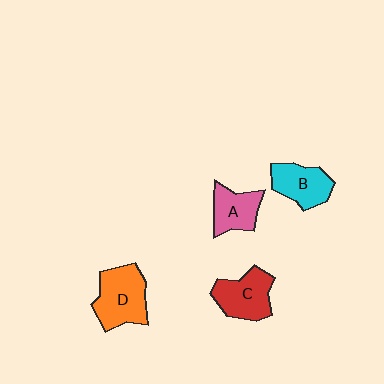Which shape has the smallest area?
Shape A (pink).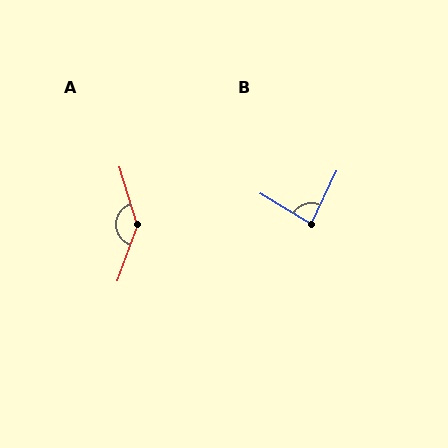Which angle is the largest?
A, at approximately 143 degrees.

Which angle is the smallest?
B, at approximately 85 degrees.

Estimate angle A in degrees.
Approximately 143 degrees.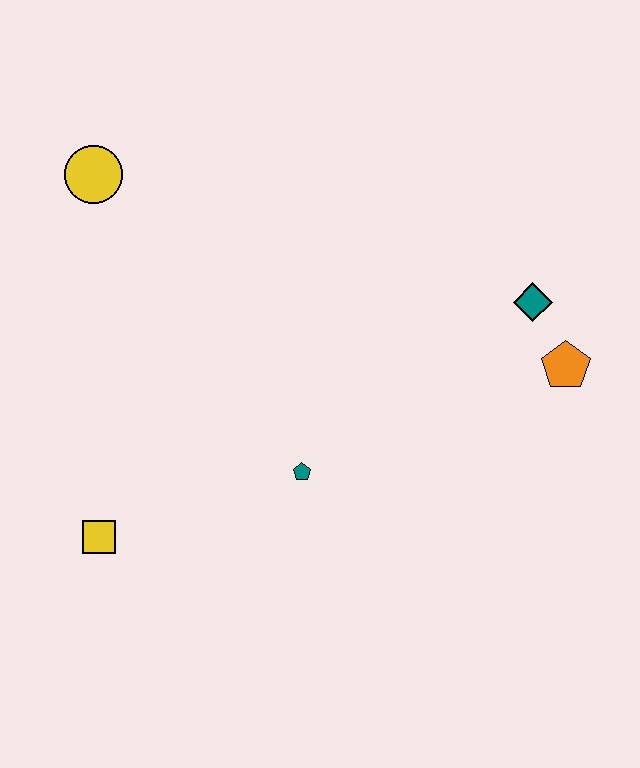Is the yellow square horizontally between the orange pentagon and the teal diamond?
No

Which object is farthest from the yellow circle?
The orange pentagon is farthest from the yellow circle.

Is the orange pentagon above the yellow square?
Yes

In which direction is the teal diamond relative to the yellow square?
The teal diamond is to the right of the yellow square.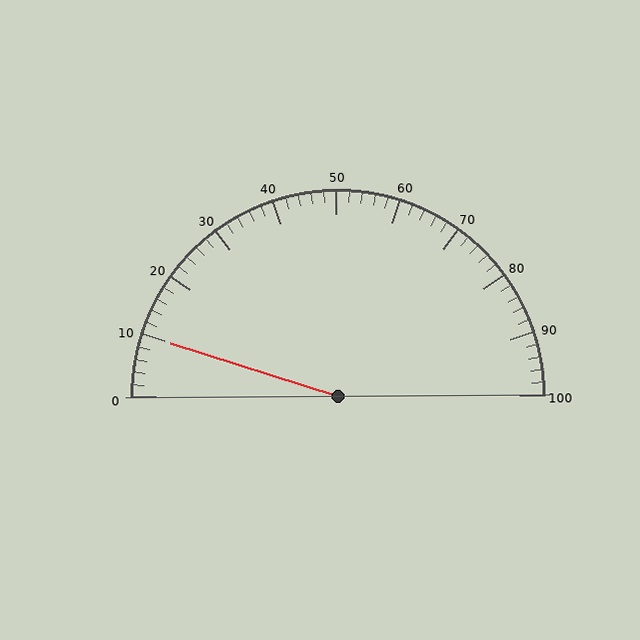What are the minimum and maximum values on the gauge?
The gauge ranges from 0 to 100.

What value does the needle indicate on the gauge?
The needle indicates approximately 10.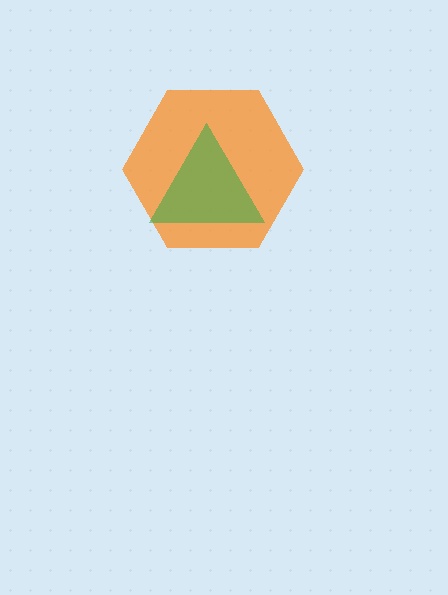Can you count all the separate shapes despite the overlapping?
Yes, there are 2 separate shapes.